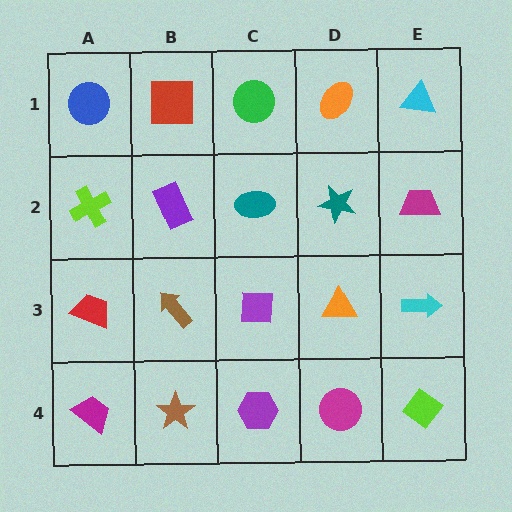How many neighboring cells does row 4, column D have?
3.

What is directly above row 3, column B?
A purple rectangle.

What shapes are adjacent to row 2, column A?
A blue circle (row 1, column A), a red trapezoid (row 3, column A), a purple rectangle (row 2, column B).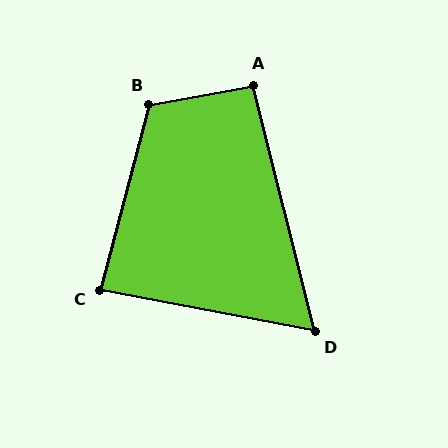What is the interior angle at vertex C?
Approximately 86 degrees (approximately right).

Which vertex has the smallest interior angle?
D, at approximately 65 degrees.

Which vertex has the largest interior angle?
B, at approximately 115 degrees.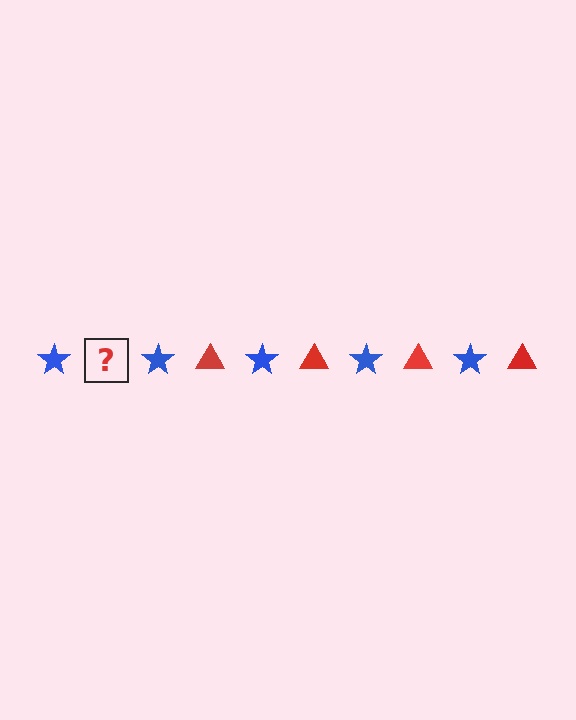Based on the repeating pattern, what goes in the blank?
The blank should be a red triangle.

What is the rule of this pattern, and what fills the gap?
The rule is that the pattern alternates between blue star and red triangle. The gap should be filled with a red triangle.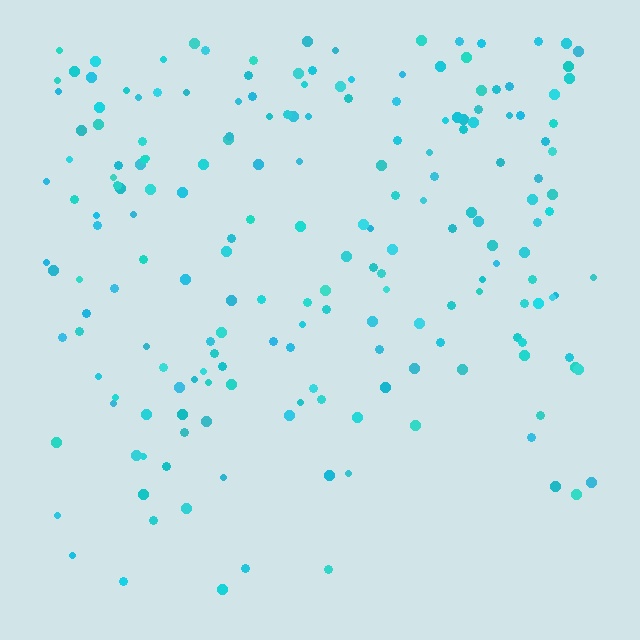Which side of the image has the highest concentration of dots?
The top.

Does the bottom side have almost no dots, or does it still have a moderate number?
Still a moderate number, just noticeably fewer than the top.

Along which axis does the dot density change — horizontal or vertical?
Vertical.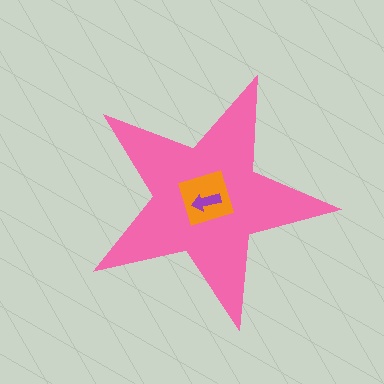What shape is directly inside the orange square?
The purple arrow.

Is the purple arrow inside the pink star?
Yes.